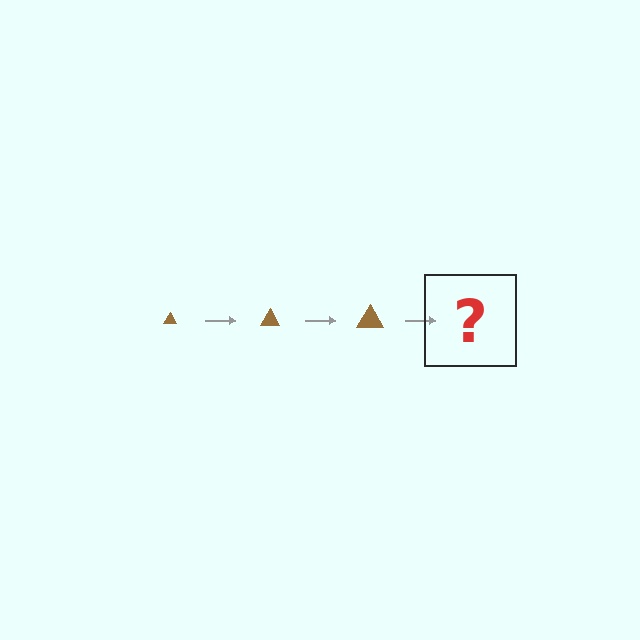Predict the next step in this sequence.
The next step is a brown triangle, larger than the previous one.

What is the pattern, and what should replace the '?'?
The pattern is that the triangle gets progressively larger each step. The '?' should be a brown triangle, larger than the previous one.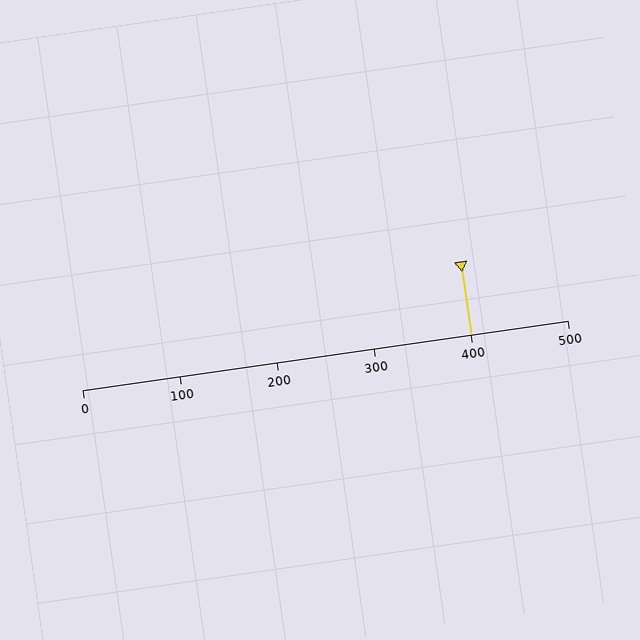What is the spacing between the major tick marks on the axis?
The major ticks are spaced 100 apart.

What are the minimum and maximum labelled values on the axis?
The axis runs from 0 to 500.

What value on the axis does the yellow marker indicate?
The marker indicates approximately 400.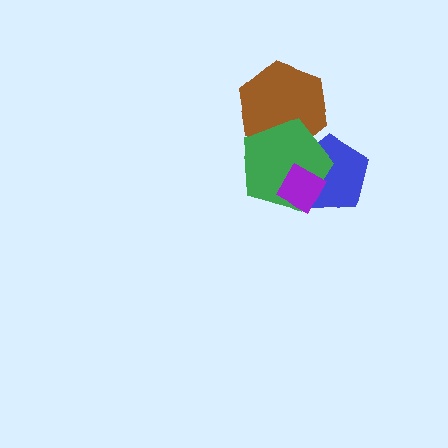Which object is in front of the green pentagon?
The purple diamond is in front of the green pentagon.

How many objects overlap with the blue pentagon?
2 objects overlap with the blue pentagon.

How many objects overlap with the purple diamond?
2 objects overlap with the purple diamond.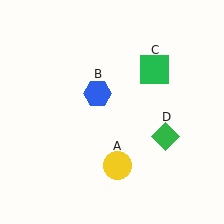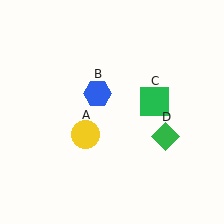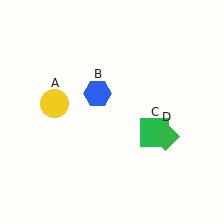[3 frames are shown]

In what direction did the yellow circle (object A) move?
The yellow circle (object A) moved up and to the left.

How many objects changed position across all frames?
2 objects changed position: yellow circle (object A), green square (object C).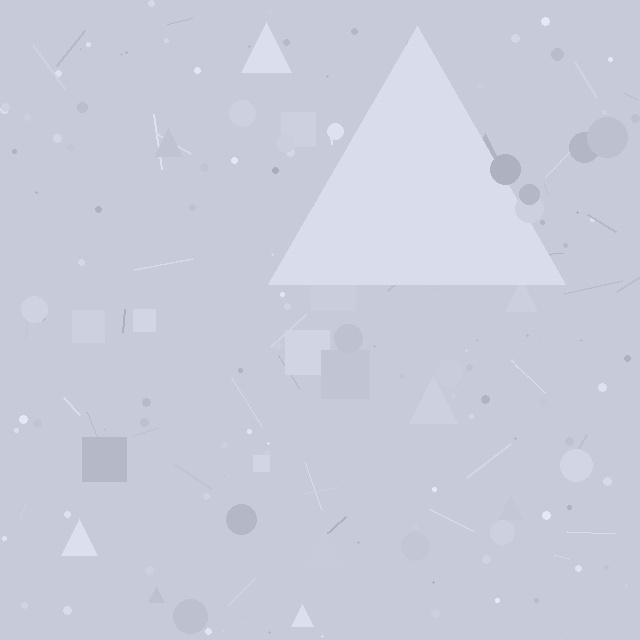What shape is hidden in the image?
A triangle is hidden in the image.